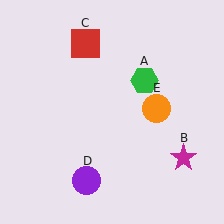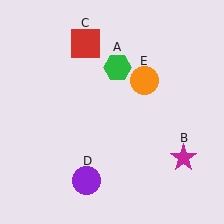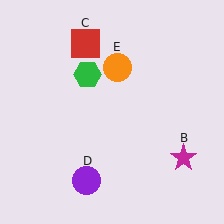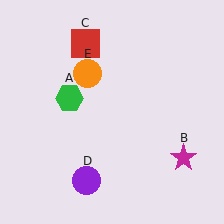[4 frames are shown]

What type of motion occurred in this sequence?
The green hexagon (object A), orange circle (object E) rotated counterclockwise around the center of the scene.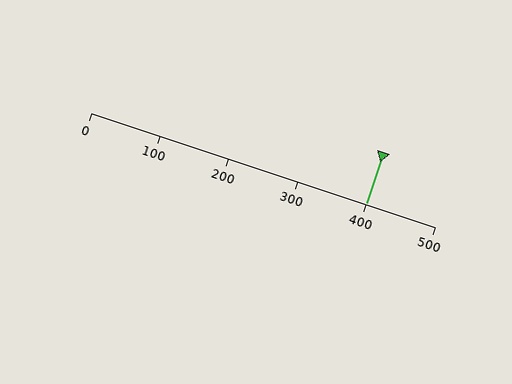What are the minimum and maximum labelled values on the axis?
The axis runs from 0 to 500.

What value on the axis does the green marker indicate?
The marker indicates approximately 400.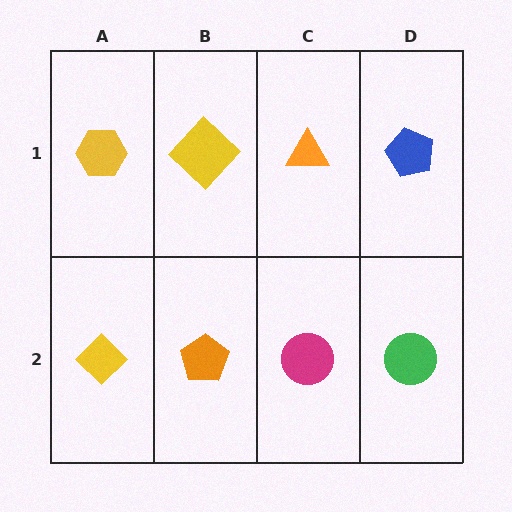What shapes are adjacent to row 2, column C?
An orange triangle (row 1, column C), an orange pentagon (row 2, column B), a green circle (row 2, column D).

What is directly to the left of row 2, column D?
A magenta circle.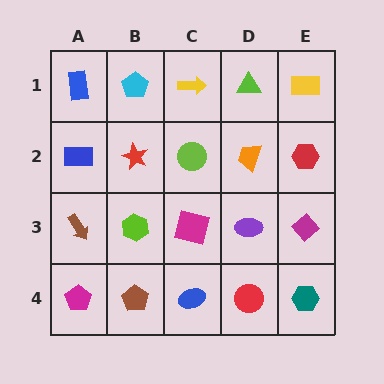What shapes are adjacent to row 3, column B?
A red star (row 2, column B), a brown pentagon (row 4, column B), a brown arrow (row 3, column A), a magenta square (row 3, column C).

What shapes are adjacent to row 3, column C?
A lime circle (row 2, column C), a blue ellipse (row 4, column C), a lime hexagon (row 3, column B), a purple ellipse (row 3, column D).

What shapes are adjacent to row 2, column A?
A blue rectangle (row 1, column A), a brown arrow (row 3, column A), a red star (row 2, column B).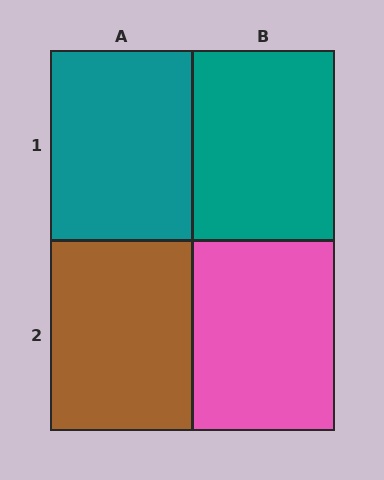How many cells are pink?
1 cell is pink.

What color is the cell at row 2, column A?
Brown.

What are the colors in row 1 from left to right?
Teal, teal.